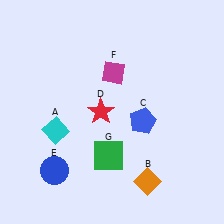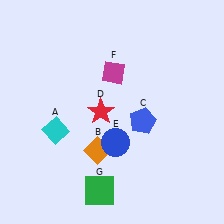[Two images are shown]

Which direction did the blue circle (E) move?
The blue circle (E) moved right.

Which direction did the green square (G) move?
The green square (G) moved down.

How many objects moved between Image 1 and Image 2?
3 objects moved between the two images.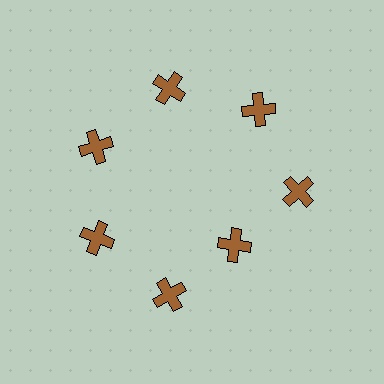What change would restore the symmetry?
The symmetry would be restored by moving it outward, back onto the ring so that all 7 crosses sit at equal angles and equal distance from the center.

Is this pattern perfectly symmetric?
No. The 7 brown crosses are arranged in a ring, but one element near the 5 o'clock position is pulled inward toward the center, breaking the 7-fold rotational symmetry.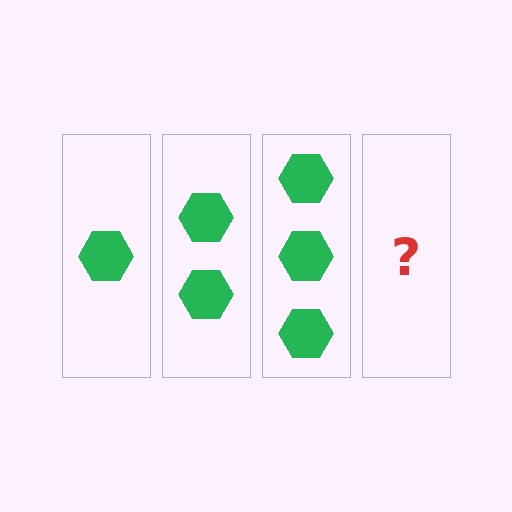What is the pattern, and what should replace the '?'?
The pattern is that each step adds one more hexagon. The '?' should be 4 hexagons.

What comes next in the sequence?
The next element should be 4 hexagons.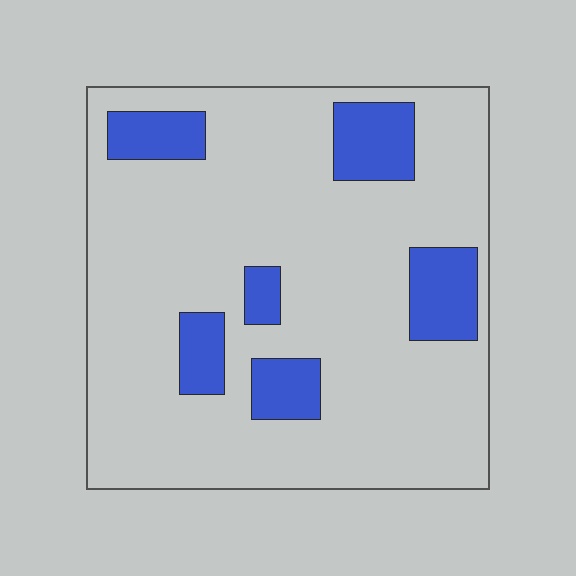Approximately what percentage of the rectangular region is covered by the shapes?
Approximately 15%.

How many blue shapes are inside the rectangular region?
6.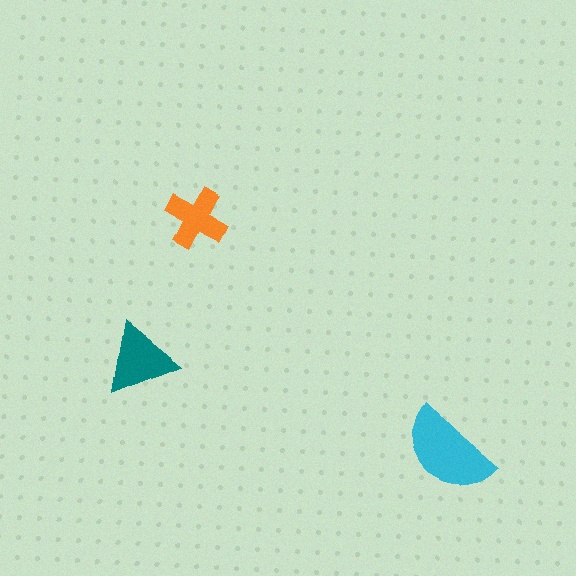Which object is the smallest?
The orange cross.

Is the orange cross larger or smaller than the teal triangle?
Smaller.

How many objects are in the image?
There are 3 objects in the image.